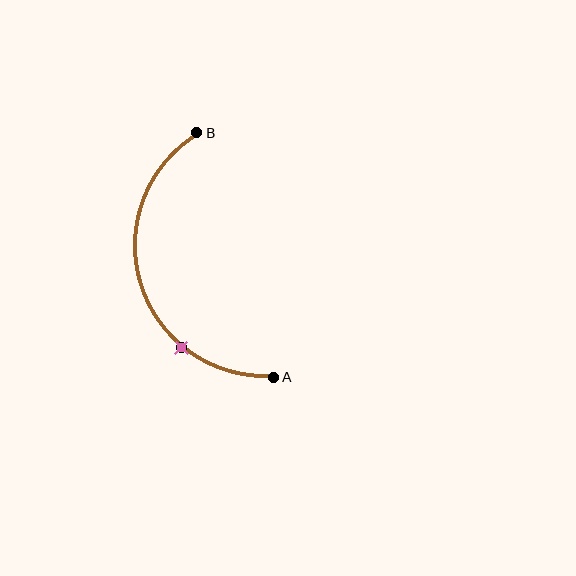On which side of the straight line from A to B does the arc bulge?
The arc bulges to the left of the straight line connecting A and B.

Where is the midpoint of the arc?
The arc midpoint is the point on the curve farthest from the straight line joining A and B. It sits to the left of that line.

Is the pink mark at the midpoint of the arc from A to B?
No. The pink mark lies on the arc but is closer to endpoint A. The arc midpoint would be at the point on the curve equidistant along the arc from both A and B.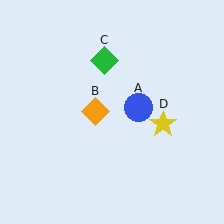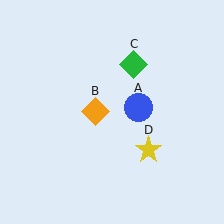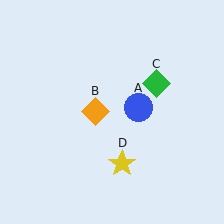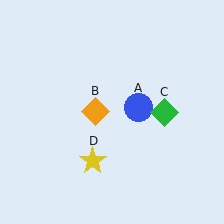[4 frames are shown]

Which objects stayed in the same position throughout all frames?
Blue circle (object A) and orange diamond (object B) remained stationary.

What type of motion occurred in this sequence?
The green diamond (object C), yellow star (object D) rotated clockwise around the center of the scene.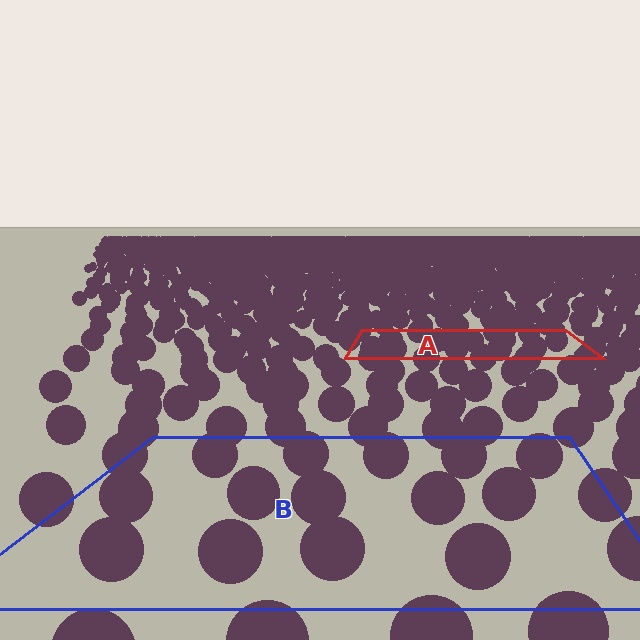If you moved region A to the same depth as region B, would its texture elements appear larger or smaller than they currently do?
They would appear larger. At a closer depth, the same texture elements are projected at a bigger on-screen size.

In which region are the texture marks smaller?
The texture marks are smaller in region A, because it is farther away.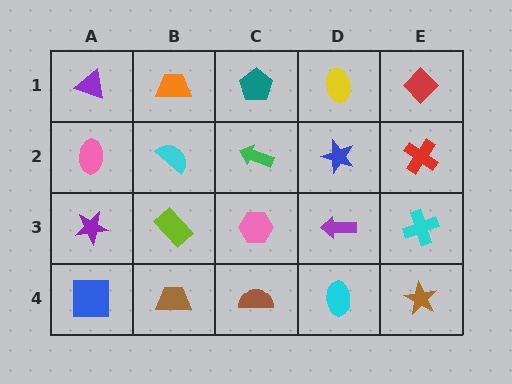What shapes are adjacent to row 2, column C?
A teal pentagon (row 1, column C), a pink hexagon (row 3, column C), a cyan semicircle (row 2, column B), a blue star (row 2, column D).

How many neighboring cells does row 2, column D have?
4.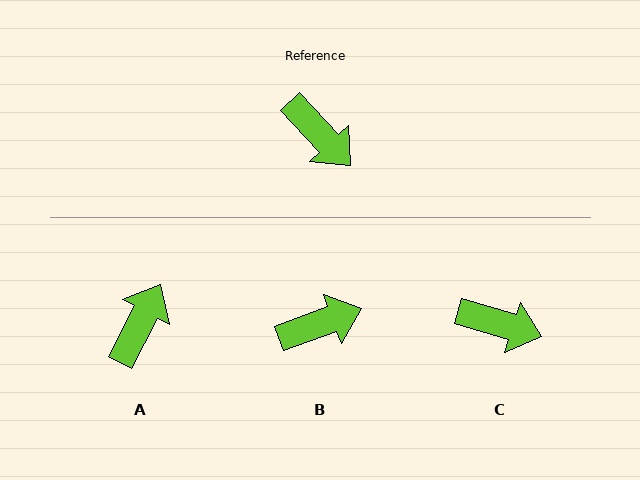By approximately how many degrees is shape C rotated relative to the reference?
Approximately 30 degrees counter-clockwise.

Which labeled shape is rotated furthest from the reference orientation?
A, about 109 degrees away.